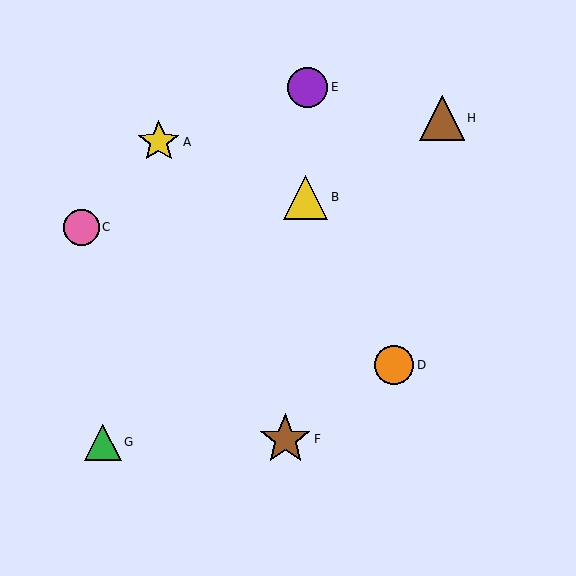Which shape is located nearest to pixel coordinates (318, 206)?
The yellow triangle (labeled B) at (306, 197) is nearest to that location.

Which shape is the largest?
The brown star (labeled F) is the largest.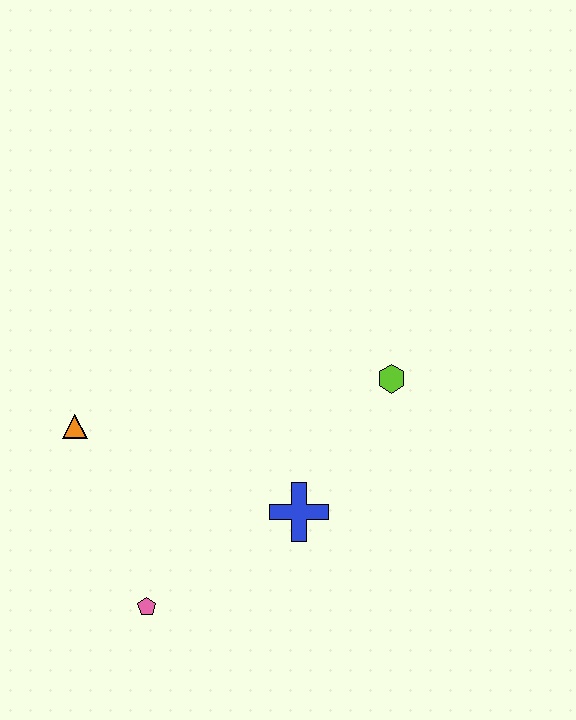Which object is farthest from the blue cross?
The orange triangle is farthest from the blue cross.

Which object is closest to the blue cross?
The lime hexagon is closest to the blue cross.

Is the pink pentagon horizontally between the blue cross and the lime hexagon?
No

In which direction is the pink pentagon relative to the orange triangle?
The pink pentagon is below the orange triangle.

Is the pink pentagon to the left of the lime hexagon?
Yes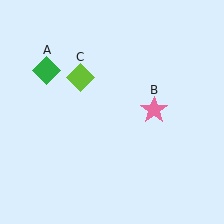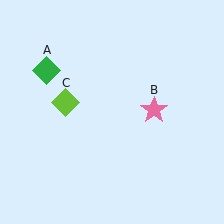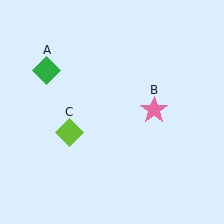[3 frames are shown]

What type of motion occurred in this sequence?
The lime diamond (object C) rotated counterclockwise around the center of the scene.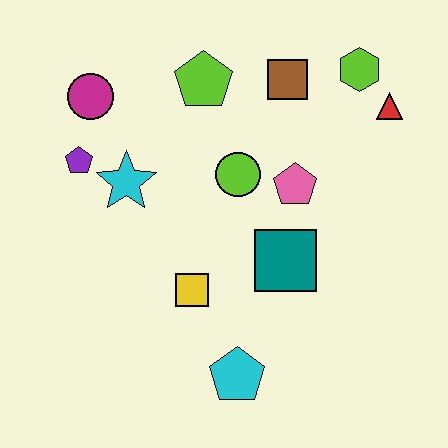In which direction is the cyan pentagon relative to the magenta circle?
The cyan pentagon is below the magenta circle.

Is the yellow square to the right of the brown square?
No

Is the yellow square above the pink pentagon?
No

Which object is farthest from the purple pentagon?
The red triangle is farthest from the purple pentagon.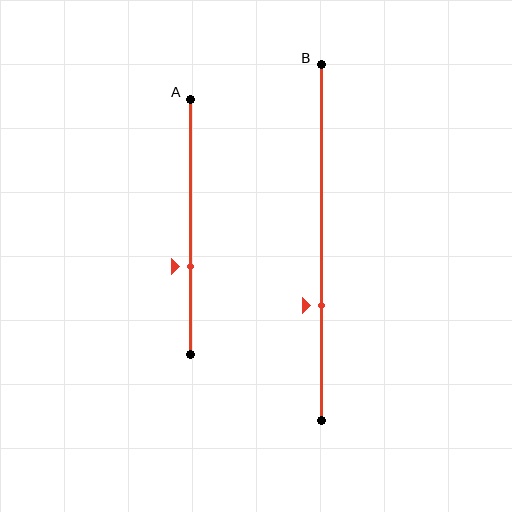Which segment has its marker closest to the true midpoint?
Segment A has its marker closest to the true midpoint.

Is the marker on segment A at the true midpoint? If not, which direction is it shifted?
No, the marker on segment A is shifted downward by about 15% of the segment length.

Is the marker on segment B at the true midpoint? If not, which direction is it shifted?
No, the marker on segment B is shifted downward by about 18% of the segment length.